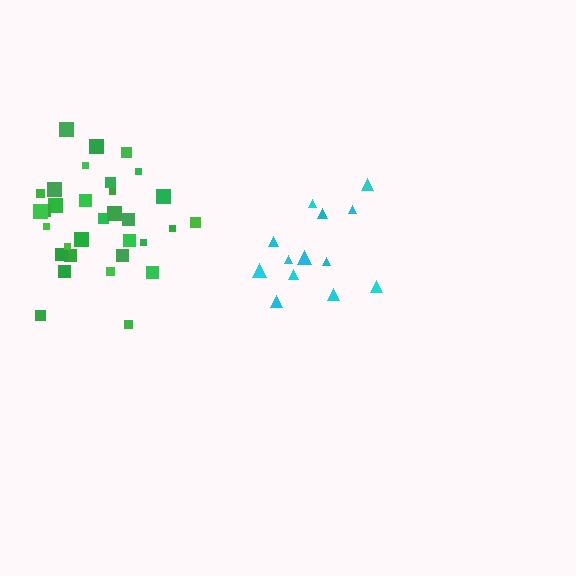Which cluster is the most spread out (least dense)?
Cyan.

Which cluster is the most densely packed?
Green.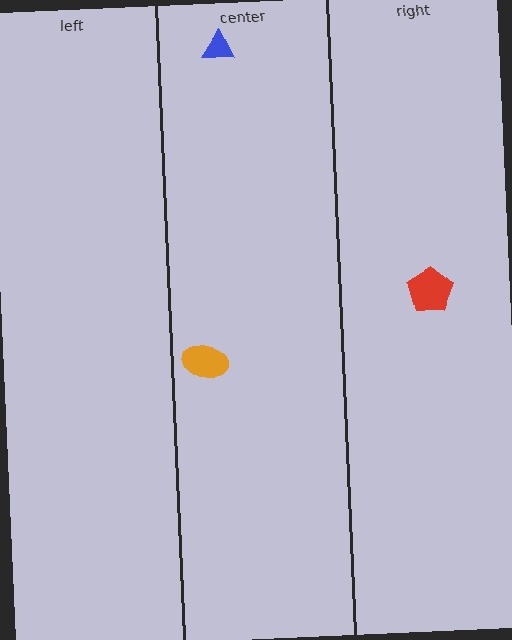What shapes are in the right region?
The red pentagon.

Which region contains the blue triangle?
The center region.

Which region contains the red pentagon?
The right region.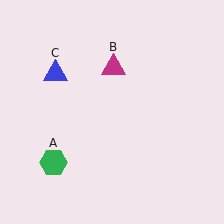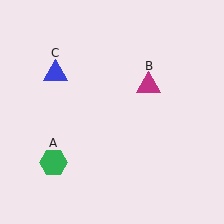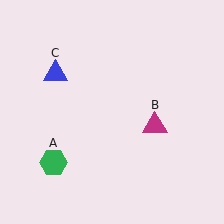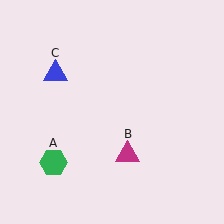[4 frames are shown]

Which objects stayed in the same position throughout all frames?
Green hexagon (object A) and blue triangle (object C) remained stationary.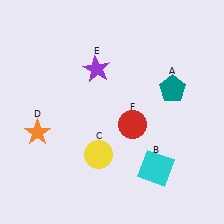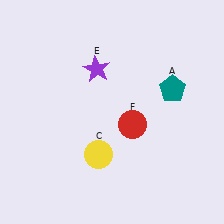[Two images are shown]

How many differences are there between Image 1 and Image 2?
There are 2 differences between the two images.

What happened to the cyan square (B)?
The cyan square (B) was removed in Image 2. It was in the bottom-right area of Image 1.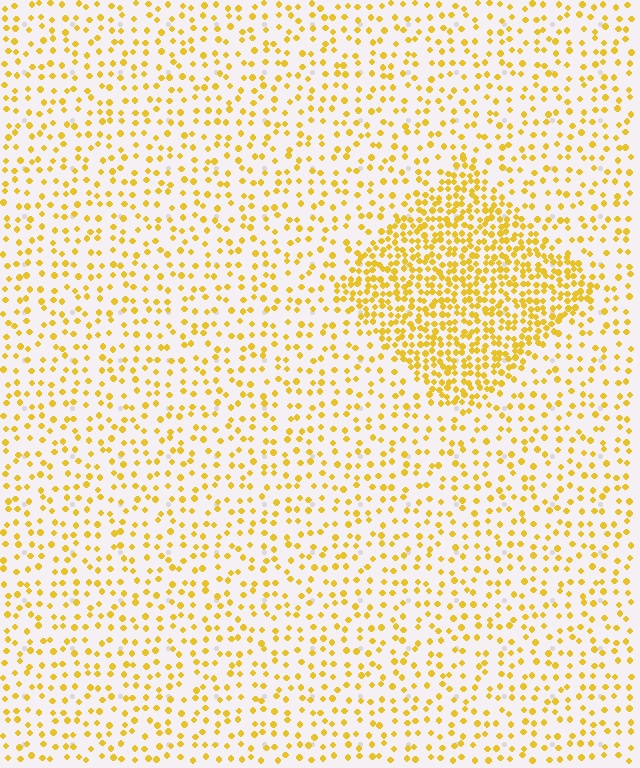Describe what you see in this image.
The image contains small yellow elements arranged at two different densities. A diamond-shaped region is visible where the elements are more densely packed than the surrounding area.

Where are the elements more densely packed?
The elements are more densely packed inside the diamond boundary.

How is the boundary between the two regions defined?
The boundary is defined by a change in element density (approximately 2.5x ratio). All elements are the same color, size, and shape.